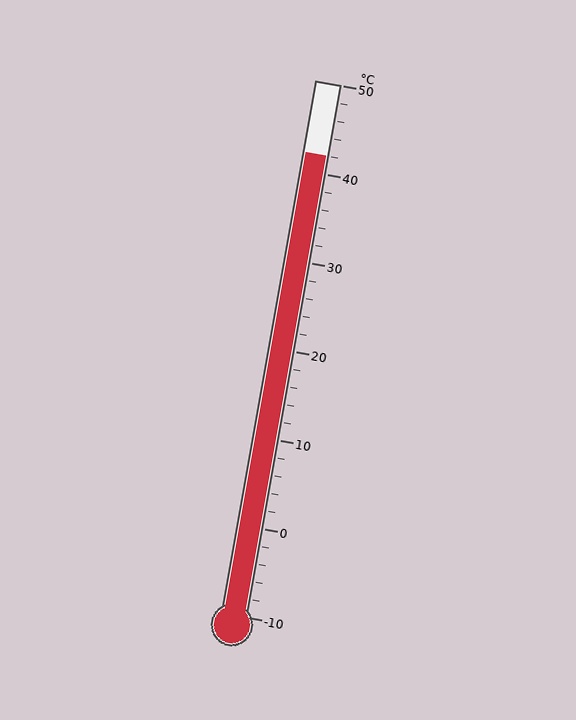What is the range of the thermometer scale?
The thermometer scale ranges from -10°C to 50°C.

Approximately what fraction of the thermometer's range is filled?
The thermometer is filled to approximately 85% of its range.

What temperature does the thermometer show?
The thermometer shows approximately 42°C.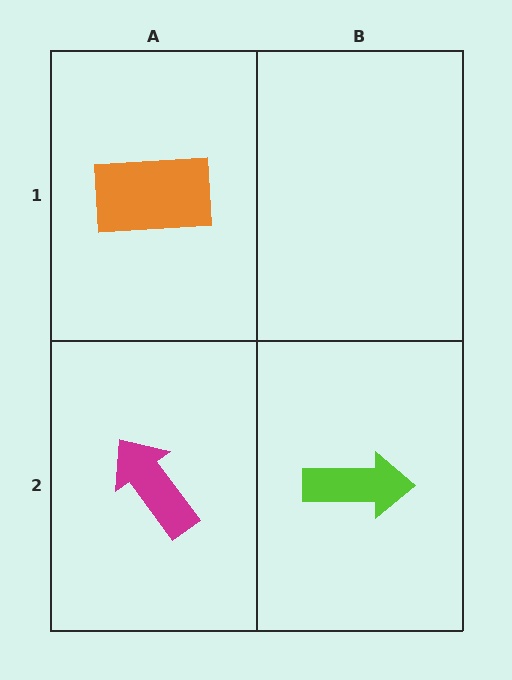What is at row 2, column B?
A lime arrow.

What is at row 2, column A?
A magenta arrow.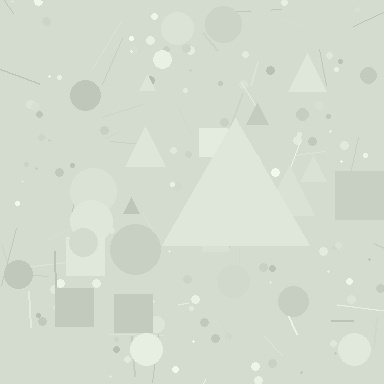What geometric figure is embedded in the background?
A triangle is embedded in the background.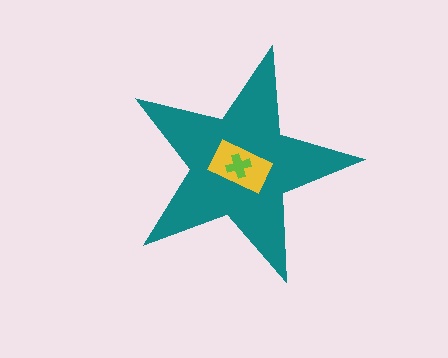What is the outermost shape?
The teal star.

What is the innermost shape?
The lime cross.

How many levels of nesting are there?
3.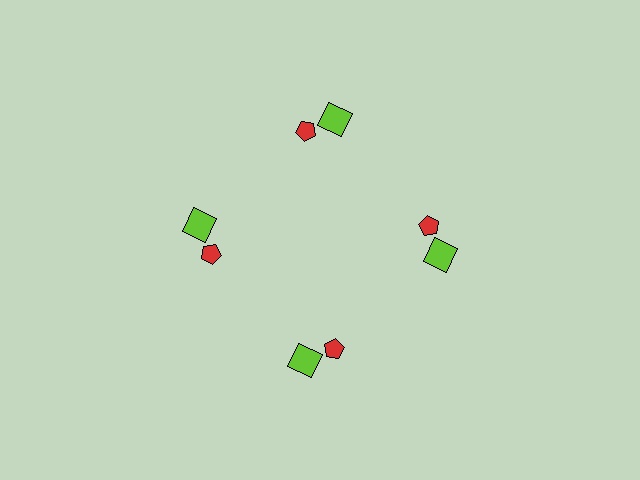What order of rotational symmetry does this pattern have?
This pattern has 4-fold rotational symmetry.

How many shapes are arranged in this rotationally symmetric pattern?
There are 8 shapes, arranged in 4 groups of 2.